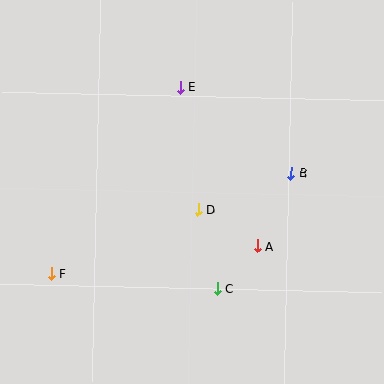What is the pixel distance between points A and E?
The distance between A and E is 177 pixels.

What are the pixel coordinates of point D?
Point D is at (198, 210).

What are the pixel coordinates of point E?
Point E is at (181, 87).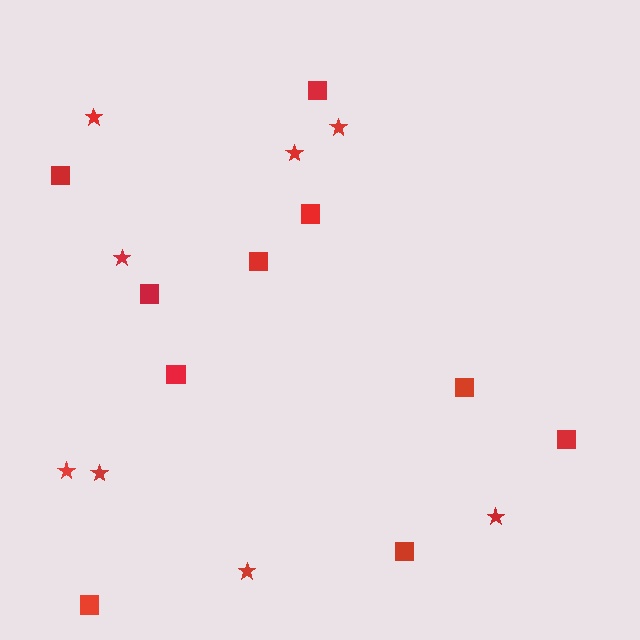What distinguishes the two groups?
There are 2 groups: one group of stars (8) and one group of squares (10).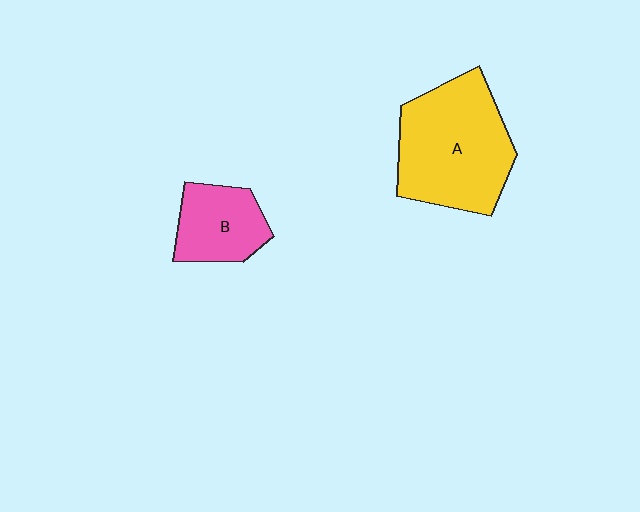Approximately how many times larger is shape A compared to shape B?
Approximately 2.0 times.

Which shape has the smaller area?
Shape B (pink).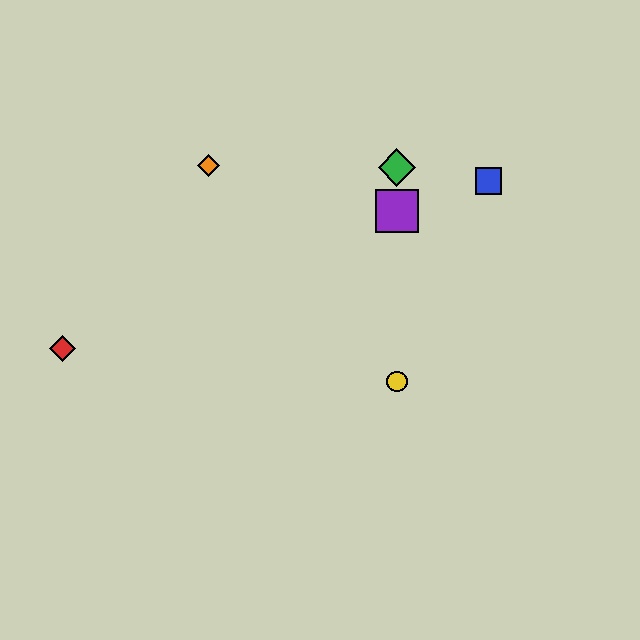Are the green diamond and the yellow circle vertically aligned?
Yes, both are at x≈397.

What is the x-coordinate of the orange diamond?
The orange diamond is at x≈209.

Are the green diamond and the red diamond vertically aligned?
No, the green diamond is at x≈397 and the red diamond is at x≈63.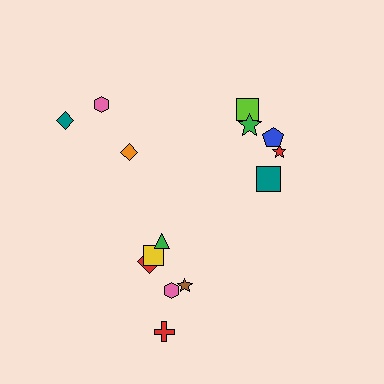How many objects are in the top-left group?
There are 3 objects.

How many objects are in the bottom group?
There are 6 objects.